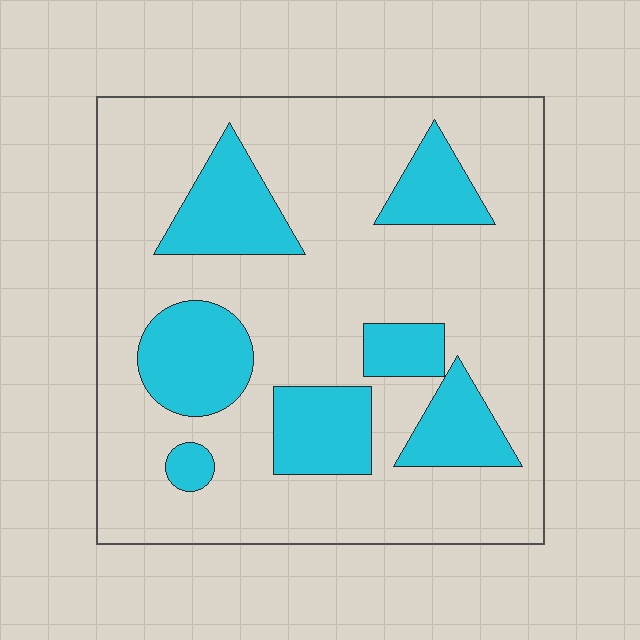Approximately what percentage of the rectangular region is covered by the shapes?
Approximately 25%.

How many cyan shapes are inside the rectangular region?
7.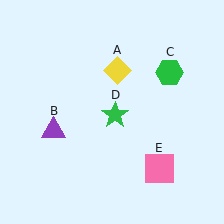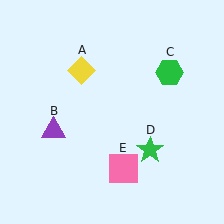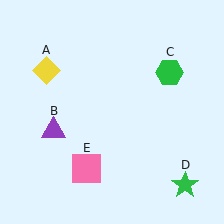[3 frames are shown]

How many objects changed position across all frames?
3 objects changed position: yellow diamond (object A), green star (object D), pink square (object E).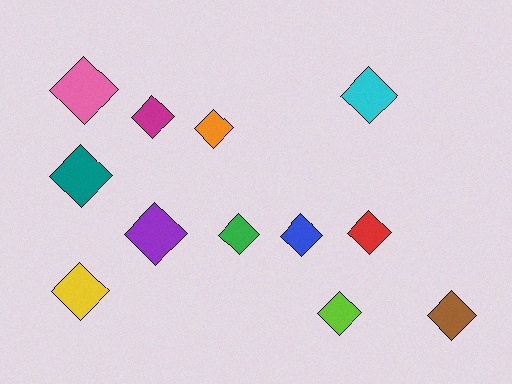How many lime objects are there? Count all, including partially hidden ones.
There is 1 lime object.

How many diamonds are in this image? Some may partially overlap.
There are 12 diamonds.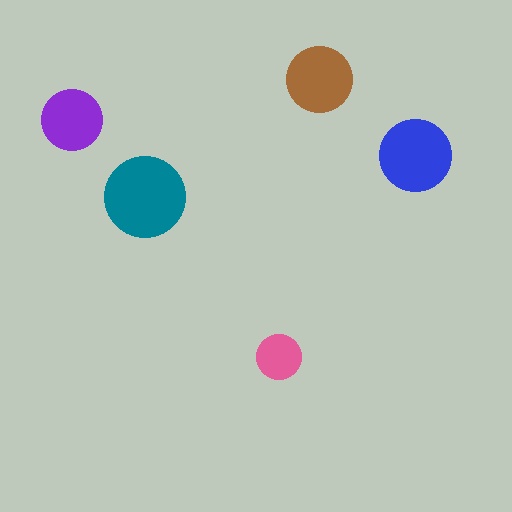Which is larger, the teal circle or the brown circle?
The teal one.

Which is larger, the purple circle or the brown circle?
The brown one.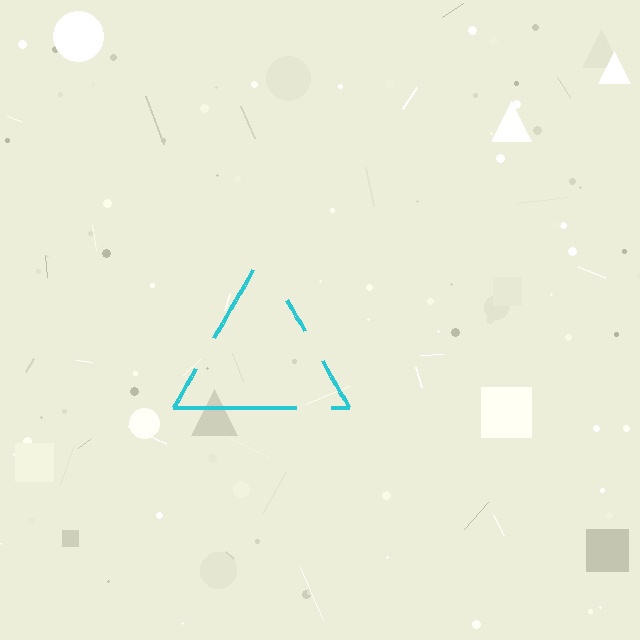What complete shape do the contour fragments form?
The contour fragments form a triangle.